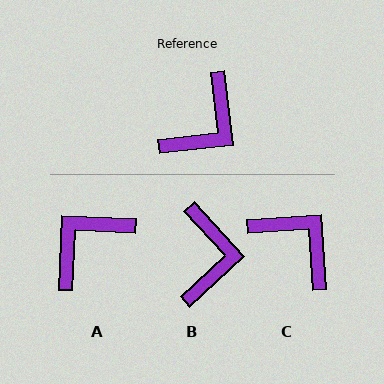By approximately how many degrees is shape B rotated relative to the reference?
Approximately 36 degrees counter-clockwise.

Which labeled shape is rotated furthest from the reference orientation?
A, about 171 degrees away.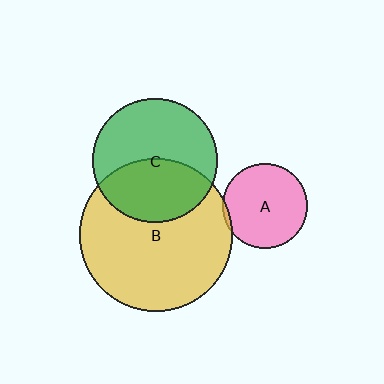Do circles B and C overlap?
Yes.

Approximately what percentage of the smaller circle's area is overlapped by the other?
Approximately 45%.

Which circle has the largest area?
Circle B (yellow).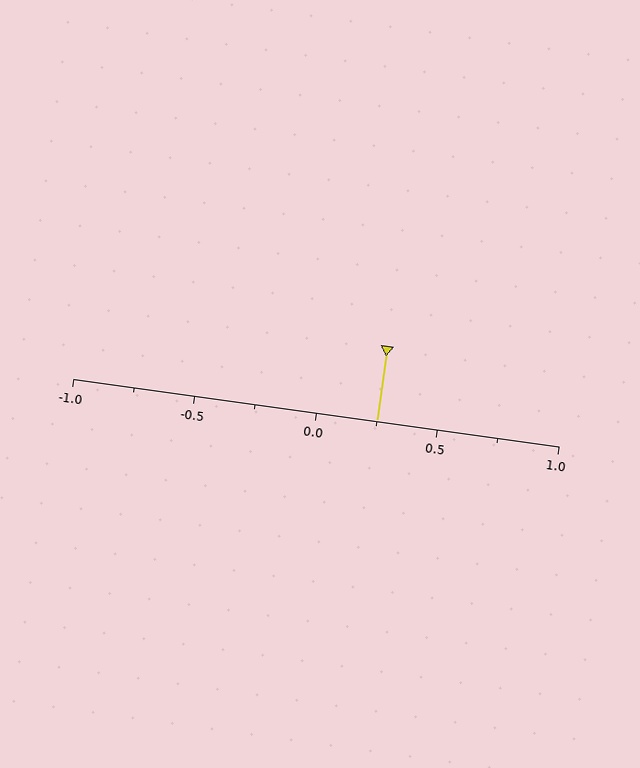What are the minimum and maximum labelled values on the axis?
The axis runs from -1.0 to 1.0.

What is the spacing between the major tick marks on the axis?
The major ticks are spaced 0.5 apart.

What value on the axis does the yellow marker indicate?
The marker indicates approximately 0.25.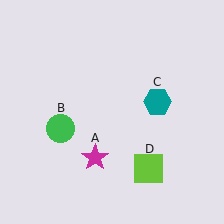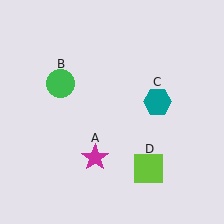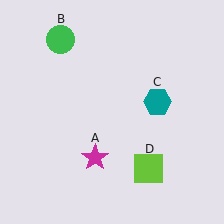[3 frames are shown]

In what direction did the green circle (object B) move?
The green circle (object B) moved up.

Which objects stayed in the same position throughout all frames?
Magenta star (object A) and teal hexagon (object C) and lime square (object D) remained stationary.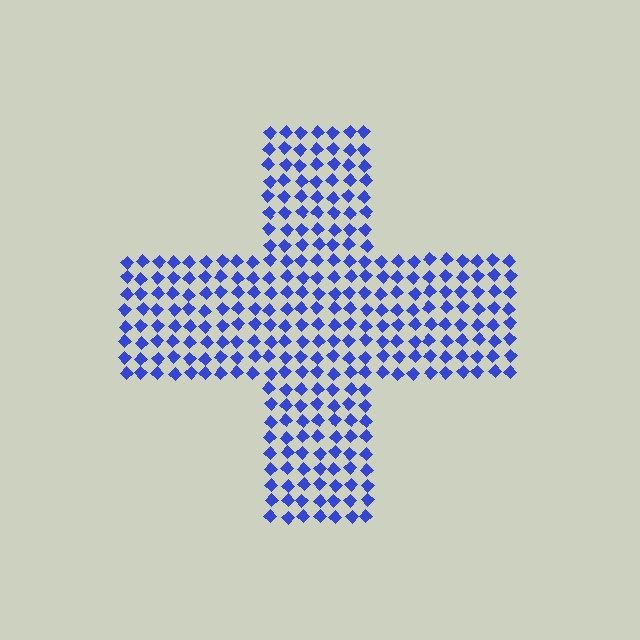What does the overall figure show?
The overall figure shows a cross.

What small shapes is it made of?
It is made of small diamonds.